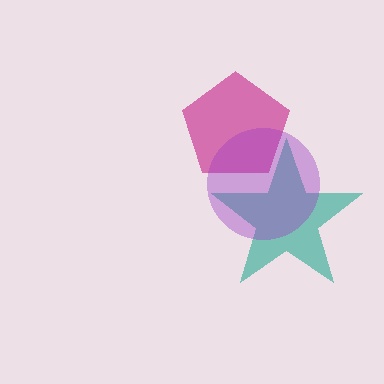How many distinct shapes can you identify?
There are 3 distinct shapes: a magenta pentagon, a teal star, a purple circle.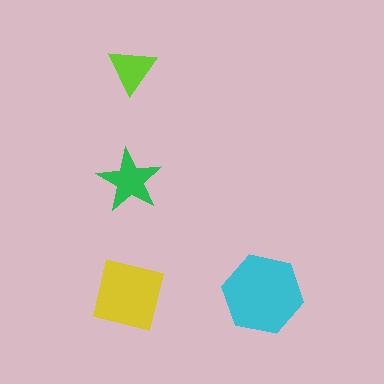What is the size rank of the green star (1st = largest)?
3rd.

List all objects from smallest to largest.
The lime triangle, the green star, the yellow square, the cyan hexagon.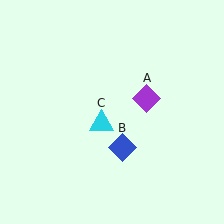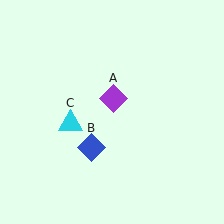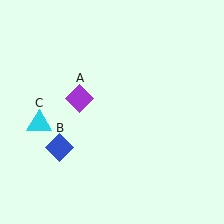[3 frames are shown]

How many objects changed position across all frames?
3 objects changed position: purple diamond (object A), blue diamond (object B), cyan triangle (object C).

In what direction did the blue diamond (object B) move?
The blue diamond (object B) moved left.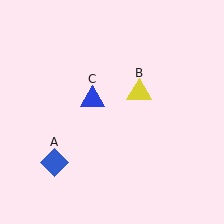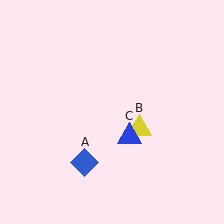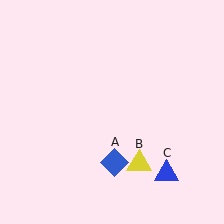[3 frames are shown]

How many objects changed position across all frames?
3 objects changed position: blue diamond (object A), yellow triangle (object B), blue triangle (object C).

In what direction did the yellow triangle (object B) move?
The yellow triangle (object B) moved down.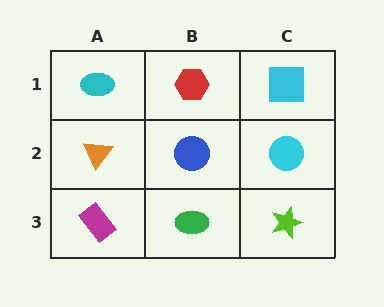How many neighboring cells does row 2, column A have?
3.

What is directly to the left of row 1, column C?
A red hexagon.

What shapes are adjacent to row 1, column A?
An orange triangle (row 2, column A), a red hexagon (row 1, column B).